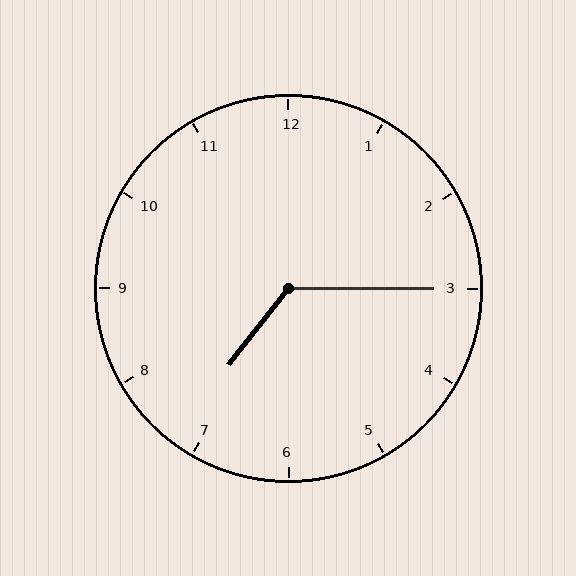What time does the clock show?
7:15.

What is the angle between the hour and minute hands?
Approximately 128 degrees.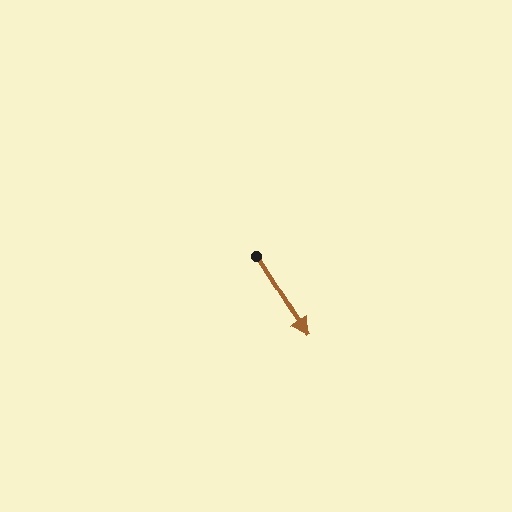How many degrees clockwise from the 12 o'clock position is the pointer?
Approximately 148 degrees.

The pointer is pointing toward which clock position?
Roughly 5 o'clock.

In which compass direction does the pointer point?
Southeast.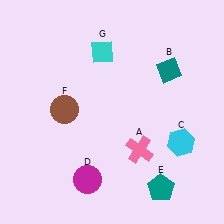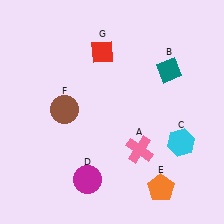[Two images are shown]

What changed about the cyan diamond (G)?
In Image 1, G is cyan. In Image 2, it changed to red.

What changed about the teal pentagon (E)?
In Image 1, E is teal. In Image 2, it changed to orange.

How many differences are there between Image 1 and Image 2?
There are 2 differences between the two images.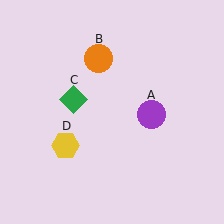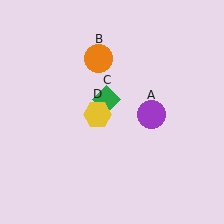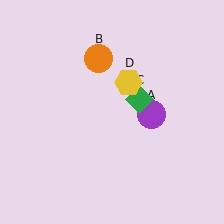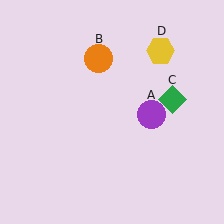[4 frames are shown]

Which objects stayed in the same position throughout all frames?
Purple circle (object A) and orange circle (object B) remained stationary.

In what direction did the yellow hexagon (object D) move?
The yellow hexagon (object D) moved up and to the right.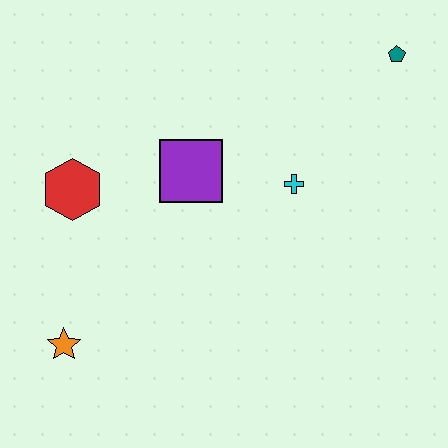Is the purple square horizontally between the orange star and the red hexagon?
No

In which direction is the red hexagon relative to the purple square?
The red hexagon is to the left of the purple square.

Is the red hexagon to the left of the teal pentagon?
Yes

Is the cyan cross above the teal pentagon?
No